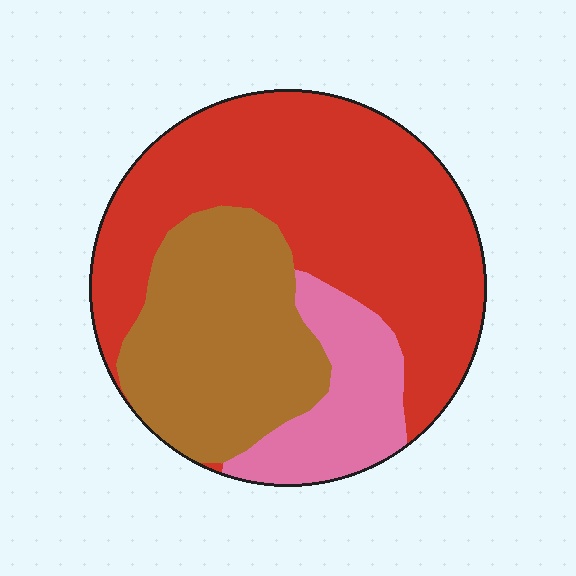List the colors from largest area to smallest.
From largest to smallest: red, brown, pink.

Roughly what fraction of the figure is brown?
Brown takes up about one third (1/3) of the figure.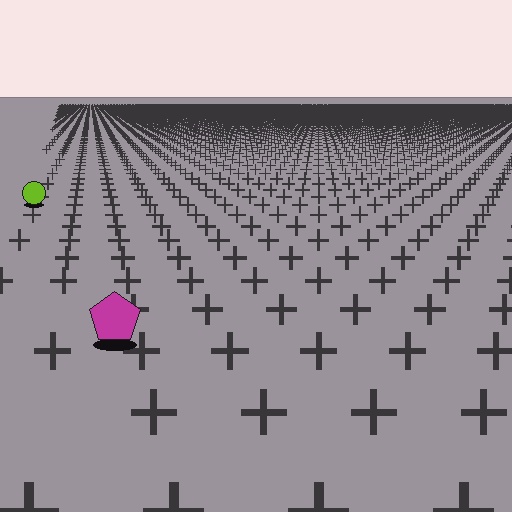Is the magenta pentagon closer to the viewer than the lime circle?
Yes. The magenta pentagon is closer — you can tell from the texture gradient: the ground texture is coarser near it.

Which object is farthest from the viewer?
The lime circle is farthest from the viewer. It appears smaller and the ground texture around it is denser.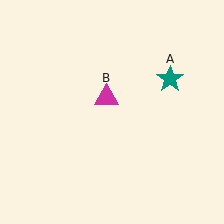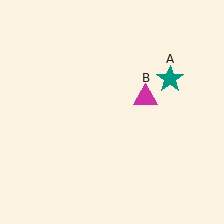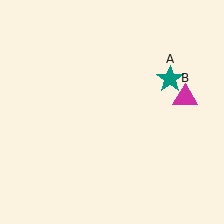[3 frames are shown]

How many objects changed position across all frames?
1 object changed position: magenta triangle (object B).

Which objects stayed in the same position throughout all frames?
Teal star (object A) remained stationary.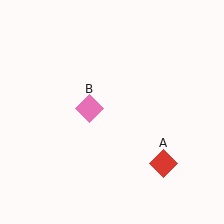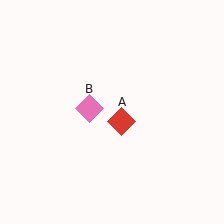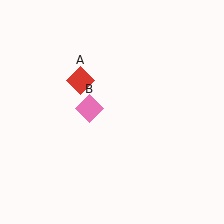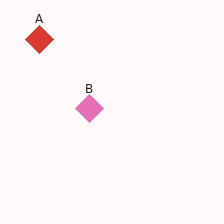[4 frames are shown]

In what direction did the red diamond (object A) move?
The red diamond (object A) moved up and to the left.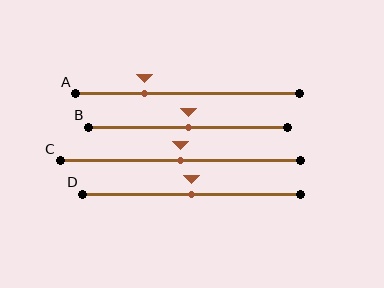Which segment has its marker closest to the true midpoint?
Segment B has its marker closest to the true midpoint.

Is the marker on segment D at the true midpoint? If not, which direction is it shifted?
Yes, the marker on segment D is at the true midpoint.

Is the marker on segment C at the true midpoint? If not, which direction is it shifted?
Yes, the marker on segment C is at the true midpoint.